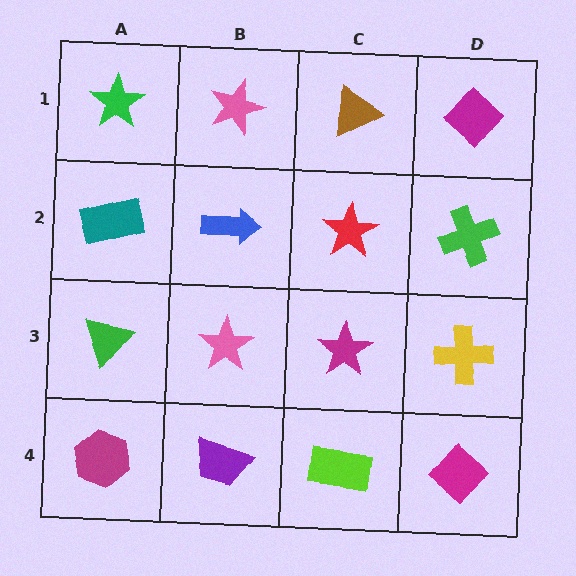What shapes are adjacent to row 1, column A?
A teal rectangle (row 2, column A), a pink star (row 1, column B).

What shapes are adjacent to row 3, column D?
A green cross (row 2, column D), a magenta diamond (row 4, column D), a magenta star (row 3, column C).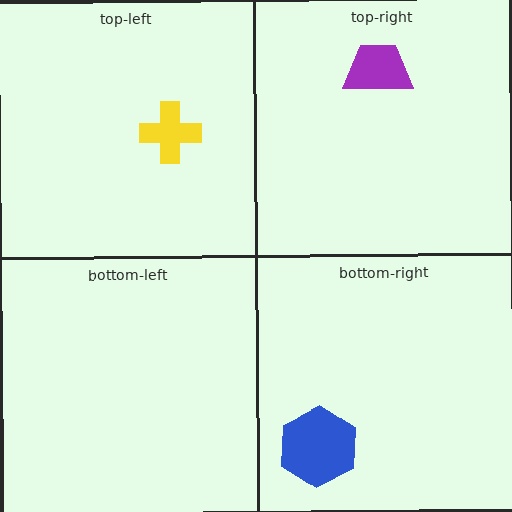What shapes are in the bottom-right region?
The blue hexagon.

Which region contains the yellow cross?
The top-left region.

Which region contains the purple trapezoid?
The top-right region.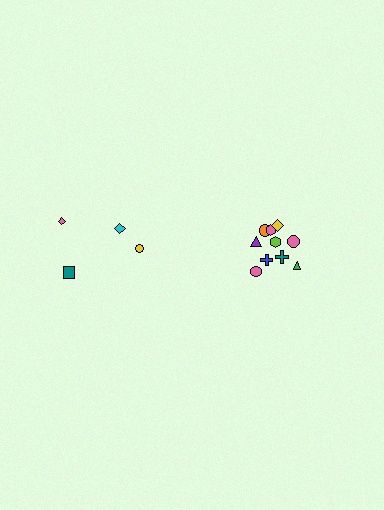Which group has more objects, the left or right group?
The right group.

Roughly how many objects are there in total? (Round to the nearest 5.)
Roughly 15 objects in total.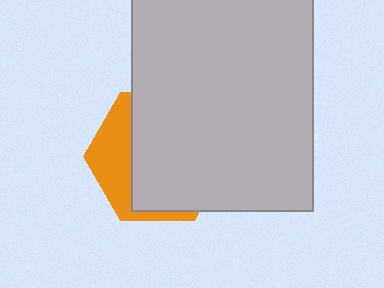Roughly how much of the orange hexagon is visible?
A small part of it is visible (roughly 31%).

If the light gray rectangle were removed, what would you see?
You would see the complete orange hexagon.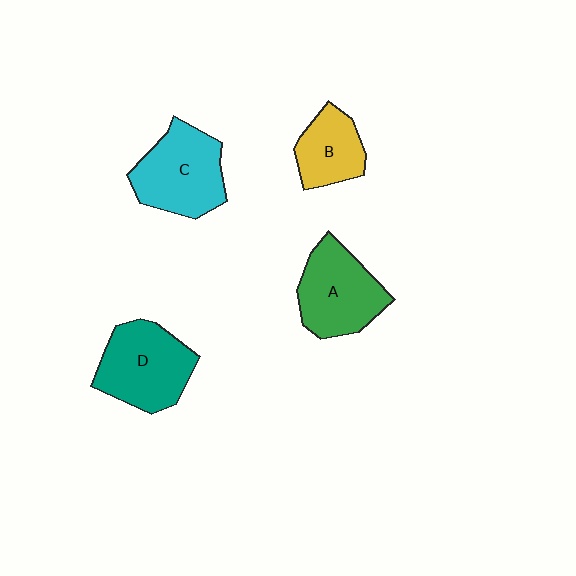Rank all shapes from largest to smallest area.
From largest to smallest: D (teal), C (cyan), A (green), B (yellow).